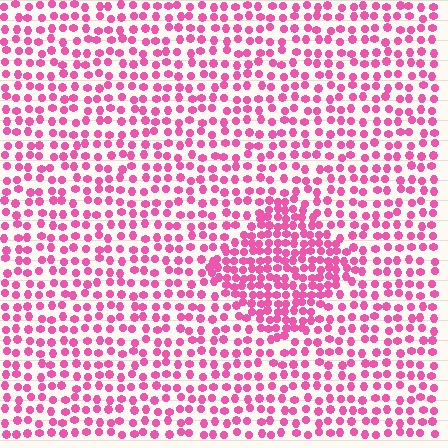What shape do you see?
I see a diamond.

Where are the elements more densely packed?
The elements are more densely packed inside the diamond boundary.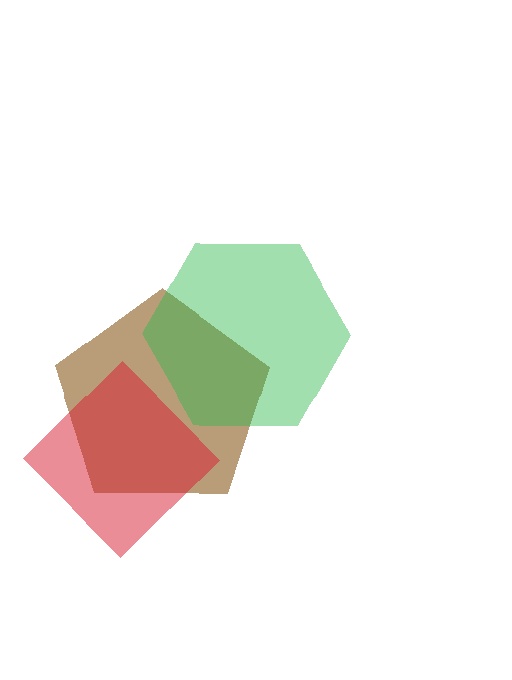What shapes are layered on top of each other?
The layered shapes are: a brown pentagon, a red diamond, a green hexagon.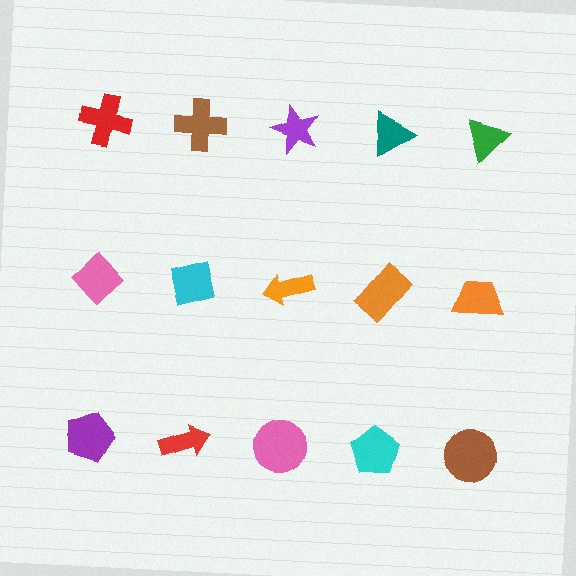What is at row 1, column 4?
A teal triangle.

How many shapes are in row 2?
5 shapes.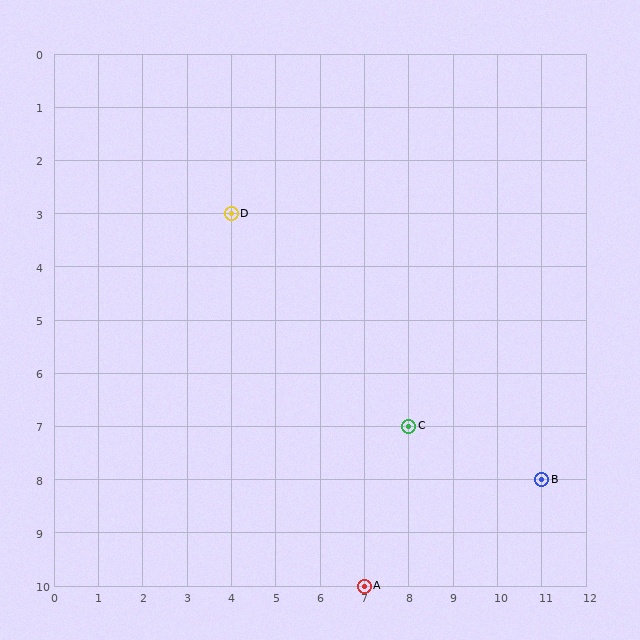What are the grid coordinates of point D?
Point D is at grid coordinates (4, 3).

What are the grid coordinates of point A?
Point A is at grid coordinates (7, 10).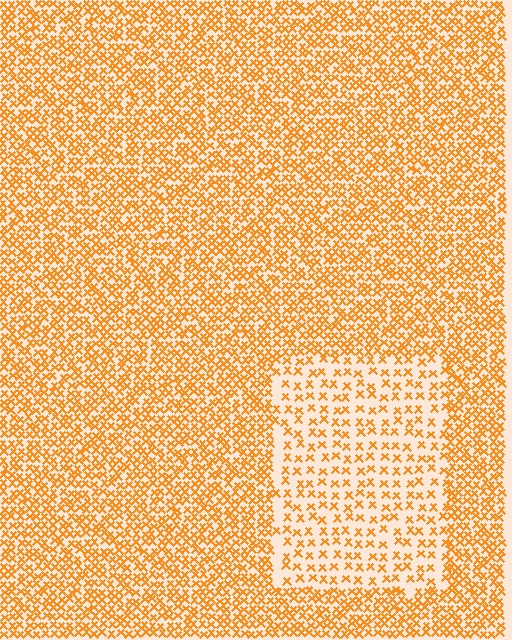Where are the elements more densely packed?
The elements are more densely packed outside the rectangle boundary.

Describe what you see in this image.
The image contains small orange elements arranged at two different densities. A rectangle-shaped region is visible where the elements are less densely packed than the surrounding area.